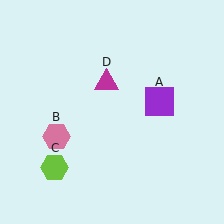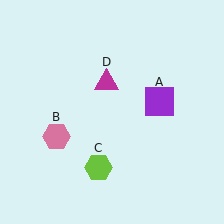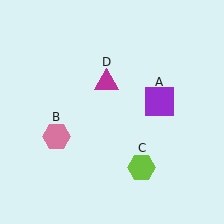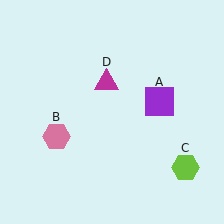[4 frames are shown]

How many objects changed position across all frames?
1 object changed position: lime hexagon (object C).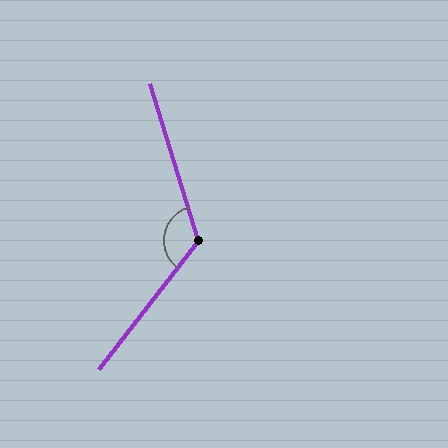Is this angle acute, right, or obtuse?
It is obtuse.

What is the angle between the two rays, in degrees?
Approximately 125 degrees.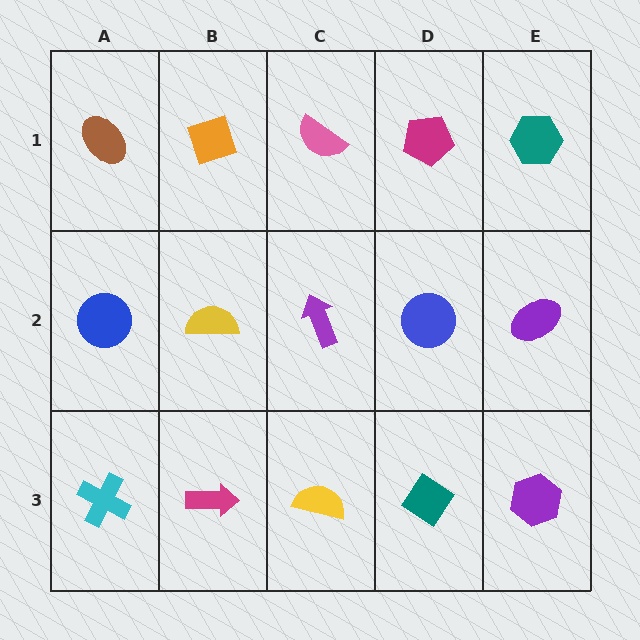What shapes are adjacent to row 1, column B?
A yellow semicircle (row 2, column B), a brown ellipse (row 1, column A), a pink semicircle (row 1, column C).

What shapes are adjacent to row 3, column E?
A purple ellipse (row 2, column E), a teal diamond (row 3, column D).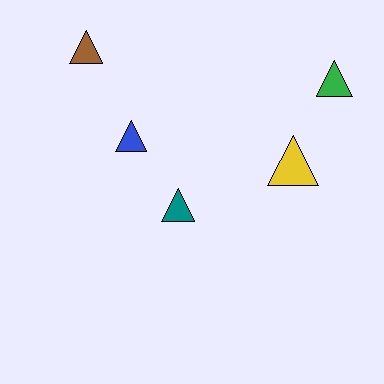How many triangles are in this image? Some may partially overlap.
There are 5 triangles.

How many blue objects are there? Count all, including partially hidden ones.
There is 1 blue object.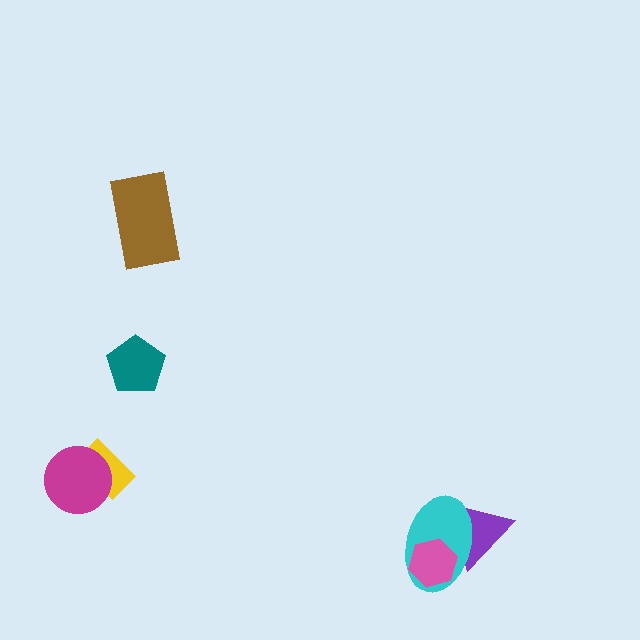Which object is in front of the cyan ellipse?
The pink hexagon is in front of the cyan ellipse.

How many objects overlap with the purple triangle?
2 objects overlap with the purple triangle.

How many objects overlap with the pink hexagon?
2 objects overlap with the pink hexagon.